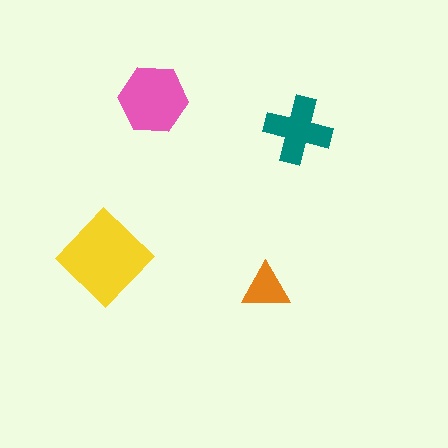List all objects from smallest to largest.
The orange triangle, the teal cross, the pink hexagon, the yellow diamond.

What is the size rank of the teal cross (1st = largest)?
3rd.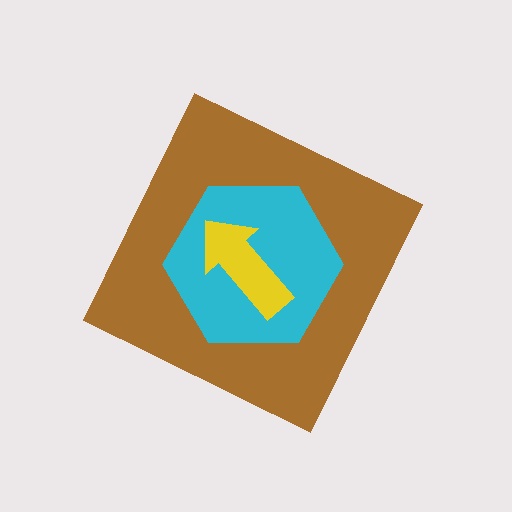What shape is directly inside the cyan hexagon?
The yellow arrow.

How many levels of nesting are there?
3.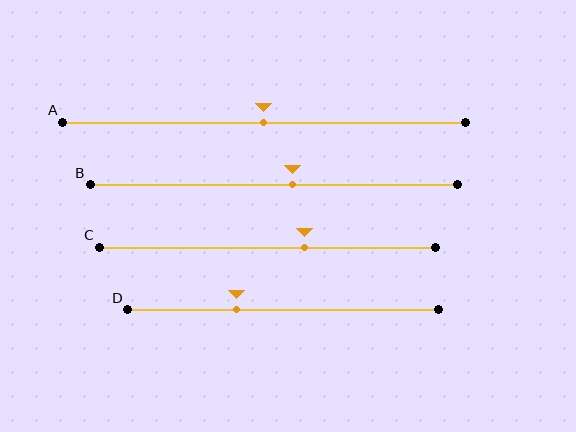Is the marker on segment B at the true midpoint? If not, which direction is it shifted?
No, the marker on segment B is shifted to the right by about 5% of the segment length.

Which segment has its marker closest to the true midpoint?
Segment A has its marker closest to the true midpoint.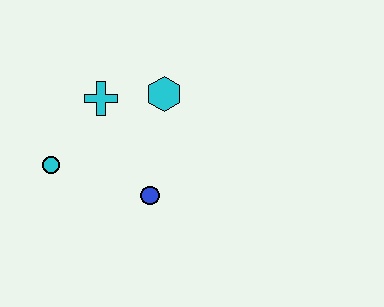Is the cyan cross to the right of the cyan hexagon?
No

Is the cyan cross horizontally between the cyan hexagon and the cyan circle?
Yes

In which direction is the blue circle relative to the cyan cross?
The blue circle is below the cyan cross.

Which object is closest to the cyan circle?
The cyan cross is closest to the cyan circle.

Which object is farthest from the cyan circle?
The cyan hexagon is farthest from the cyan circle.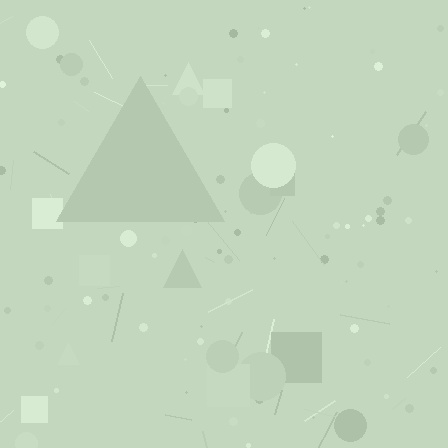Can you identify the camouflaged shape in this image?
The camouflaged shape is a triangle.